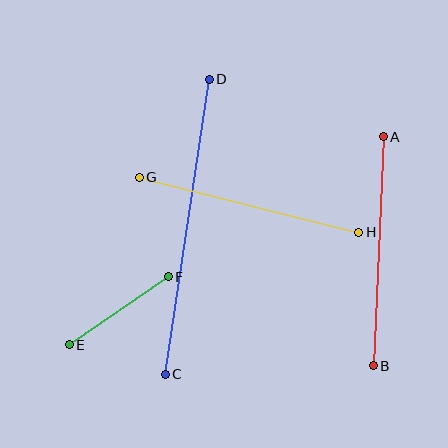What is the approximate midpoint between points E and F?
The midpoint is at approximately (119, 311) pixels.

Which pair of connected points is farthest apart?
Points C and D are farthest apart.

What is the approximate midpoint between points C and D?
The midpoint is at approximately (187, 227) pixels.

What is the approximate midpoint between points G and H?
The midpoint is at approximately (249, 205) pixels.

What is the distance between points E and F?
The distance is approximately 120 pixels.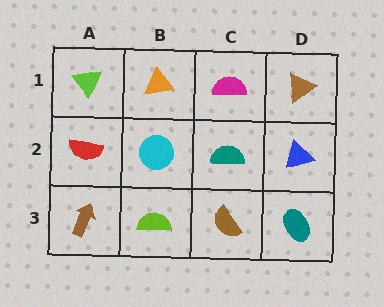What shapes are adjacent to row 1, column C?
A teal semicircle (row 2, column C), an orange triangle (row 1, column B), a brown triangle (row 1, column D).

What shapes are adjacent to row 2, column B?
An orange triangle (row 1, column B), a lime semicircle (row 3, column B), a red semicircle (row 2, column A), a teal semicircle (row 2, column C).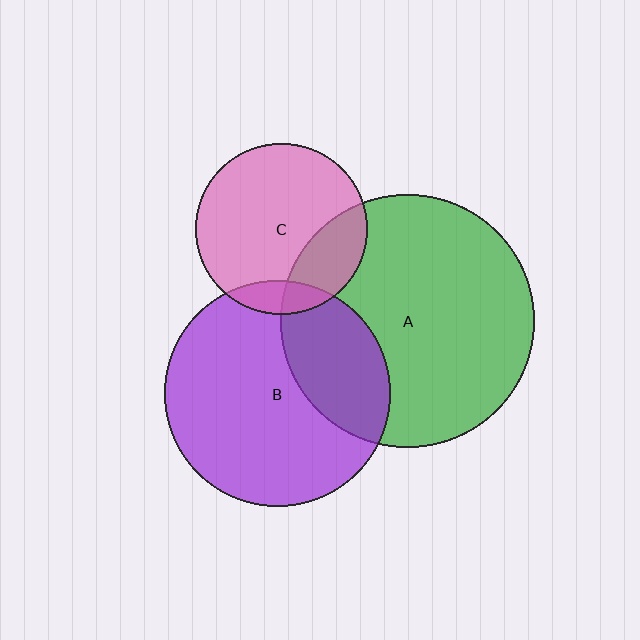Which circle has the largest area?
Circle A (green).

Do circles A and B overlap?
Yes.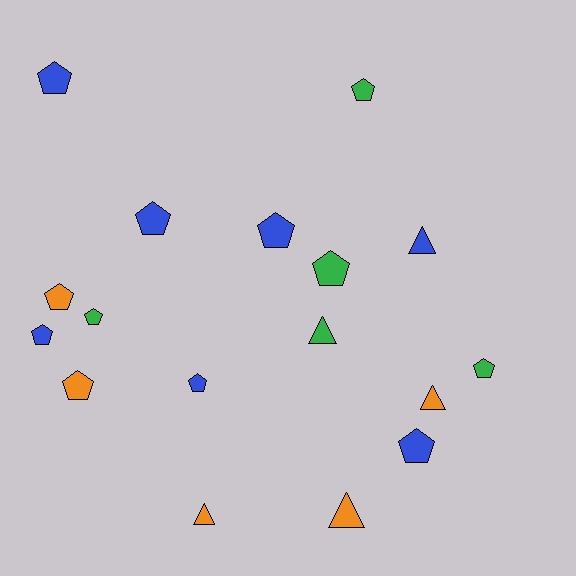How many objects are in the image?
There are 17 objects.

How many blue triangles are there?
There is 1 blue triangle.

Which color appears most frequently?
Blue, with 7 objects.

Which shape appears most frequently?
Pentagon, with 12 objects.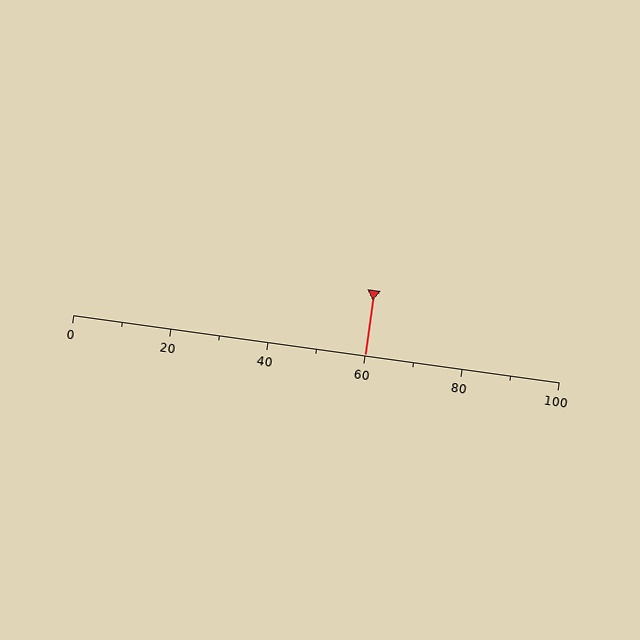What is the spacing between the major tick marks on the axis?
The major ticks are spaced 20 apart.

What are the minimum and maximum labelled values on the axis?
The axis runs from 0 to 100.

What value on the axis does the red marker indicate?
The marker indicates approximately 60.